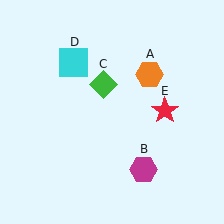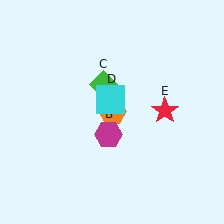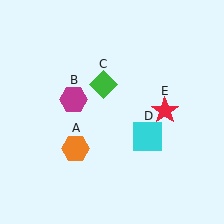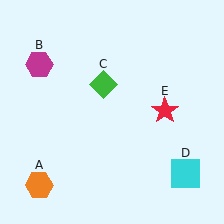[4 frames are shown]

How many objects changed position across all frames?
3 objects changed position: orange hexagon (object A), magenta hexagon (object B), cyan square (object D).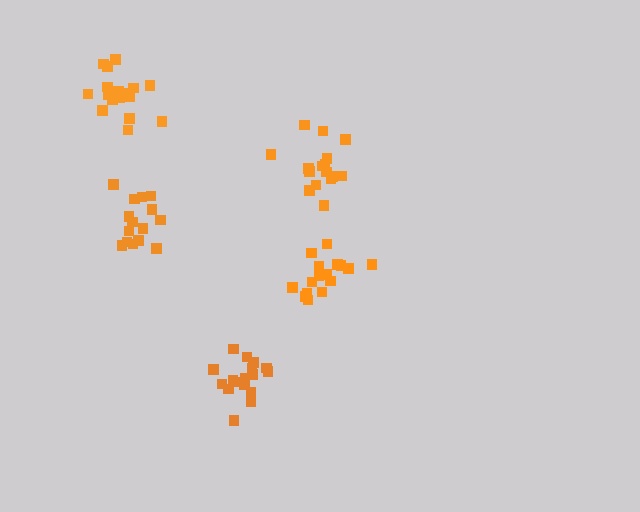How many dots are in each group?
Group 1: 16 dots, Group 2: 17 dots, Group 3: 17 dots, Group 4: 15 dots, Group 5: 17 dots (82 total).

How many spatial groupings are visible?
There are 5 spatial groupings.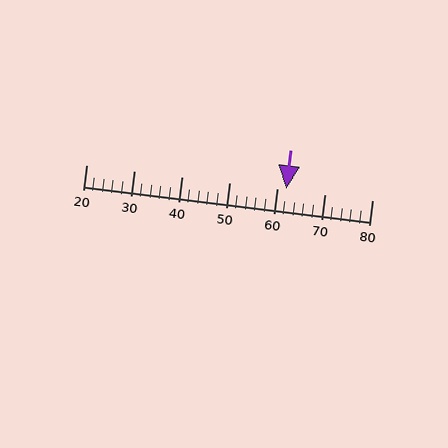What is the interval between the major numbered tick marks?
The major tick marks are spaced 10 units apart.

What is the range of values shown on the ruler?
The ruler shows values from 20 to 80.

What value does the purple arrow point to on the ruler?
The purple arrow points to approximately 62.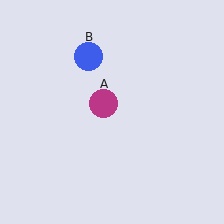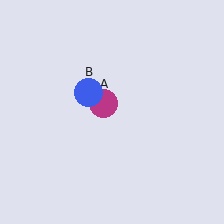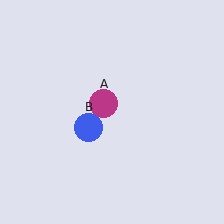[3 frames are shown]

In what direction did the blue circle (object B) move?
The blue circle (object B) moved down.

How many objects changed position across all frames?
1 object changed position: blue circle (object B).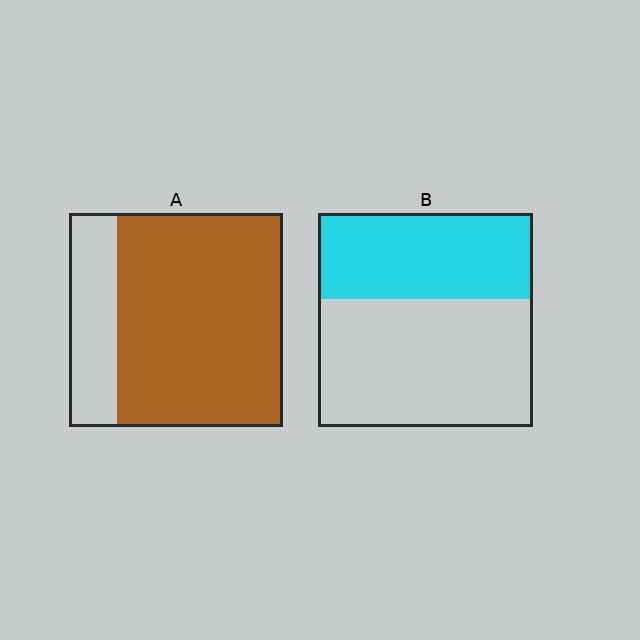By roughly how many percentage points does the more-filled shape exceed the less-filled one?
By roughly 35 percentage points (A over B).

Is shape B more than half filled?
No.